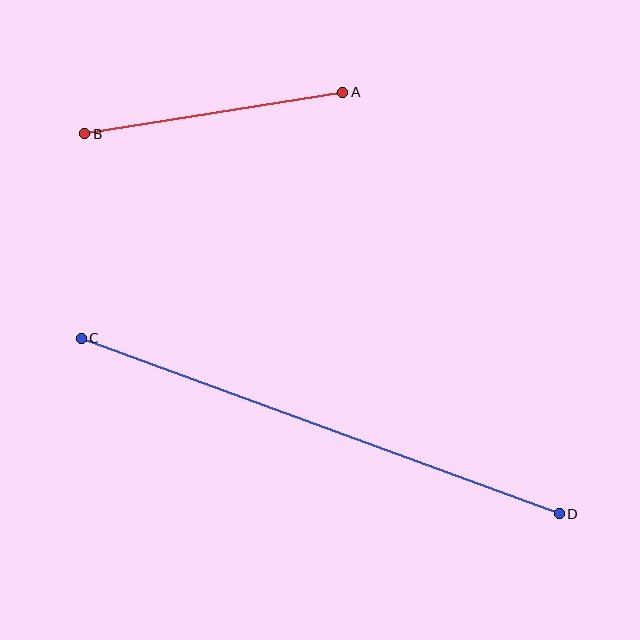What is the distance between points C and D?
The distance is approximately 509 pixels.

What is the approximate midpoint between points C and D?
The midpoint is at approximately (320, 426) pixels.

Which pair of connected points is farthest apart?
Points C and D are farthest apart.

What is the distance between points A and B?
The distance is approximately 261 pixels.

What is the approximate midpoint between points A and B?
The midpoint is at approximately (214, 113) pixels.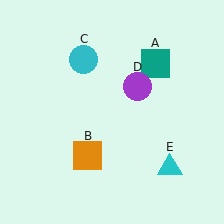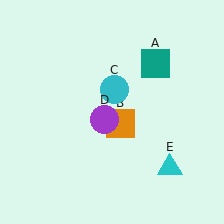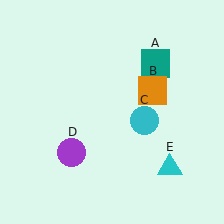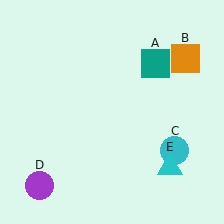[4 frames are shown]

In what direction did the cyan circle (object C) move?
The cyan circle (object C) moved down and to the right.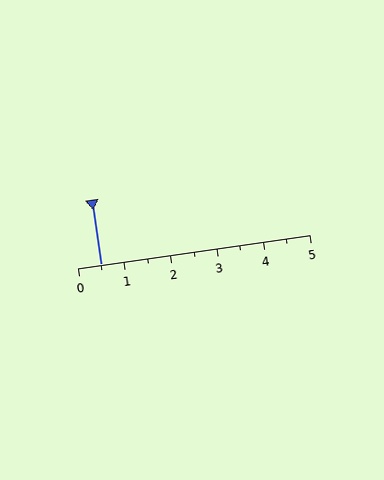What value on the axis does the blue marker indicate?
The marker indicates approximately 0.5.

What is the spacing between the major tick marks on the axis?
The major ticks are spaced 1 apart.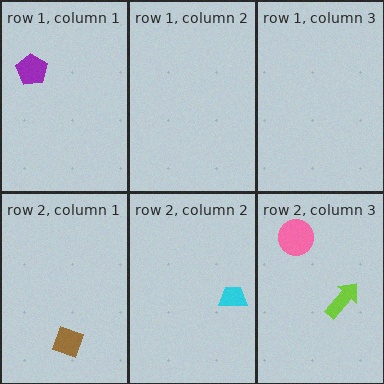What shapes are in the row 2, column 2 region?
The cyan trapezoid.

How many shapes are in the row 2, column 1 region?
1.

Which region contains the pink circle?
The row 2, column 3 region.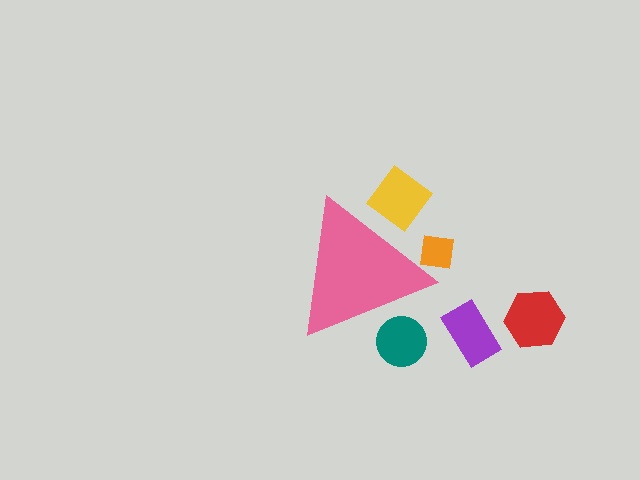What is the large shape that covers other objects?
A pink triangle.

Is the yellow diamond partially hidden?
Yes, the yellow diamond is partially hidden behind the pink triangle.